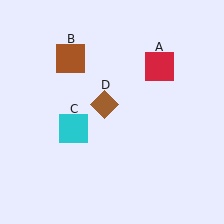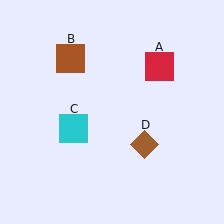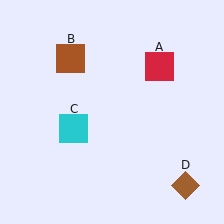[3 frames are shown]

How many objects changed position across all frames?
1 object changed position: brown diamond (object D).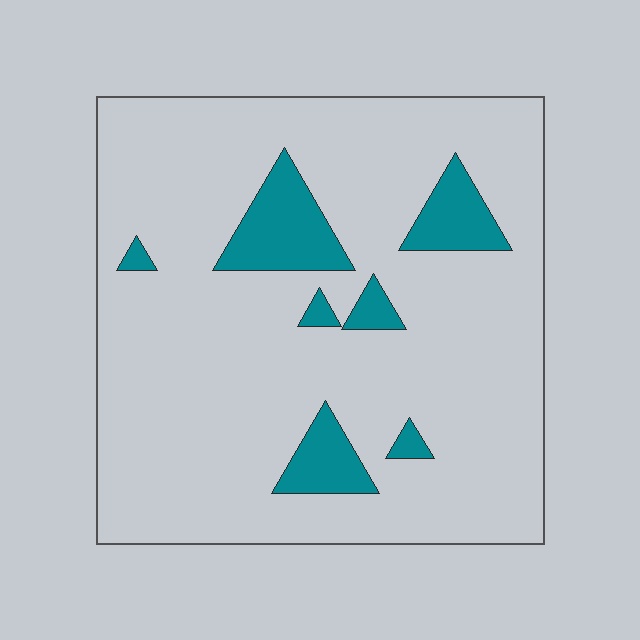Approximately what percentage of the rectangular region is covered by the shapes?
Approximately 10%.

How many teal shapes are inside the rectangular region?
7.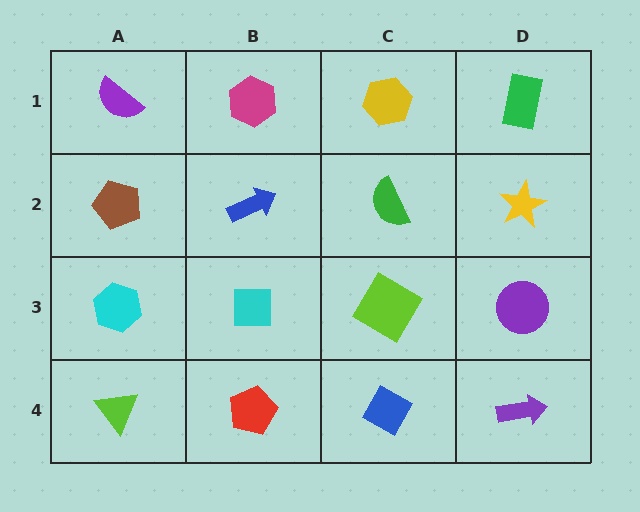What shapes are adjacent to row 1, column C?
A green semicircle (row 2, column C), a magenta hexagon (row 1, column B), a green rectangle (row 1, column D).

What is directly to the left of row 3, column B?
A cyan hexagon.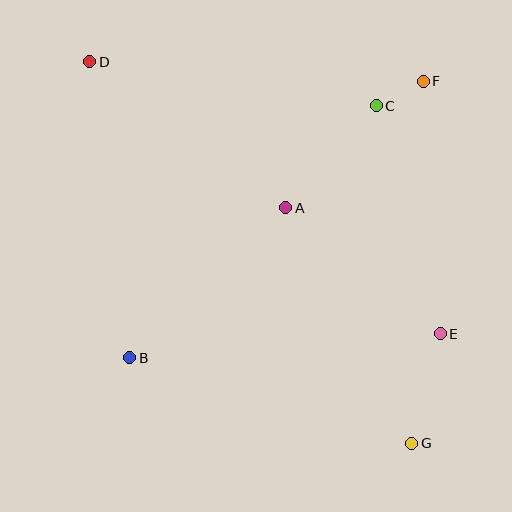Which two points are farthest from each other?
Points D and G are farthest from each other.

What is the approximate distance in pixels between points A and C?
The distance between A and C is approximately 136 pixels.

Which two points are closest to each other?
Points C and F are closest to each other.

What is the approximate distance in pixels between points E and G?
The distance between E and G is approximately 113 pixels.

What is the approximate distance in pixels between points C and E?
The distance between C and E is approximately 237 pixels.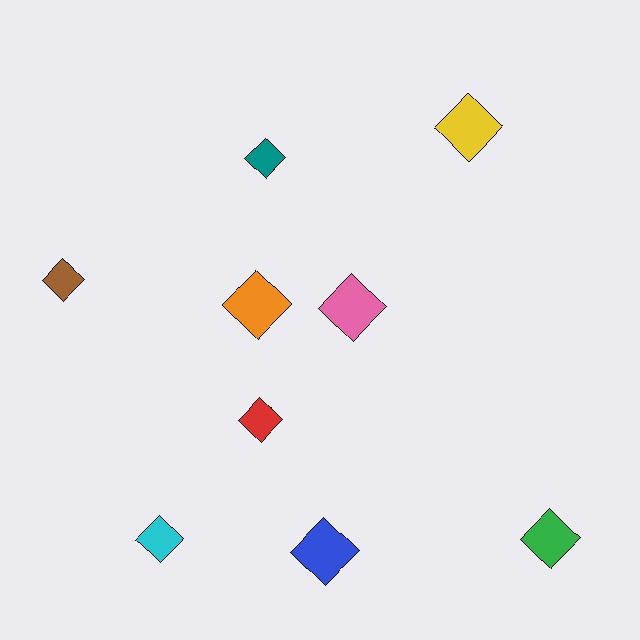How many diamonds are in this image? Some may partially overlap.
There are 9 diamonds.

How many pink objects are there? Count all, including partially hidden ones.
There is 1 pink object.